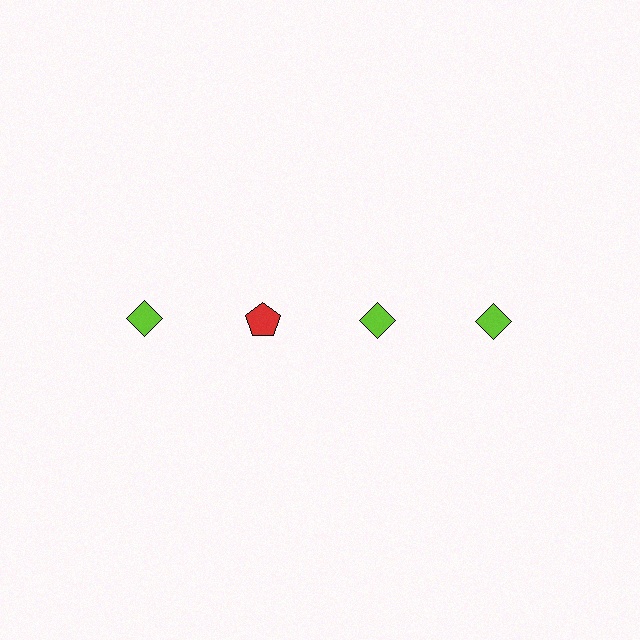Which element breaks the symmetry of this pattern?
The red pentagon in the top row, second from left column breaks the symmetry. All other shapes are lime diamonds.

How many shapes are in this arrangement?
There are 4 shapes arranged in a grid pattern.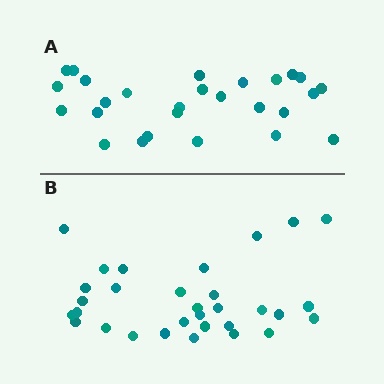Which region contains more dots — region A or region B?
Region B (the bottom region) has more dots.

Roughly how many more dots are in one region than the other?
Region B has about 4 more dots than region A.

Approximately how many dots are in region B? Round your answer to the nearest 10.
About 30 dots. (The exact count is 31, which rounds to 30.)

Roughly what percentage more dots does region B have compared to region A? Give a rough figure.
About 15% more.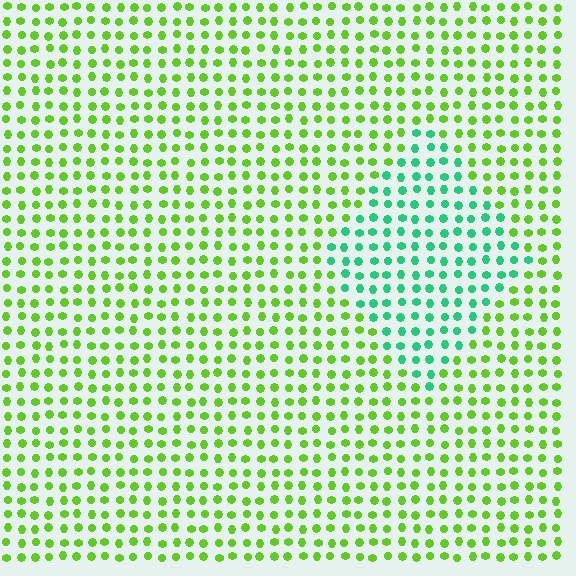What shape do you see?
I see a diamond.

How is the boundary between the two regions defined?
The boundary is defined purely by a slight shift in hue (about 53 degrees). Spacing, size, and orientation are identical on both sides.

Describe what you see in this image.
The image is filled with small lime elements in a uniform arrangement. A diamond-shaped region is visible where the elements are tinted to a slightly different hue, forming a subtle color boundary.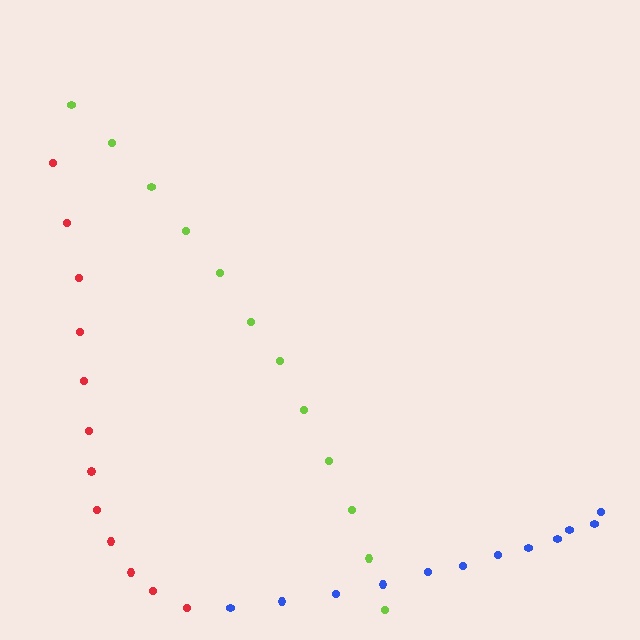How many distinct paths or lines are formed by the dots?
There are 3 distinct paths.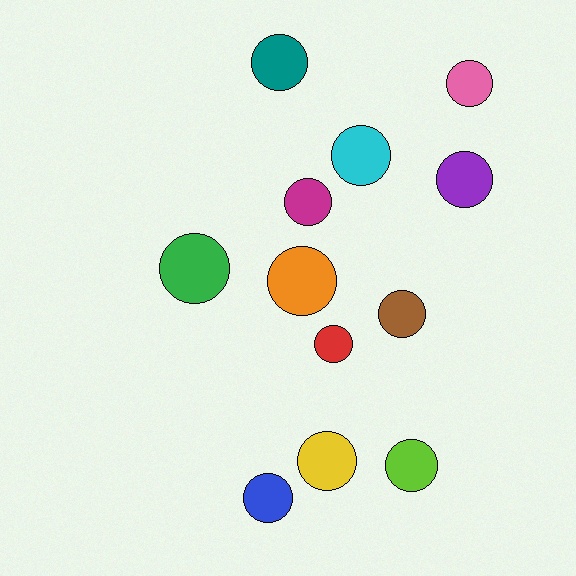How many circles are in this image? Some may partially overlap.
There are 12 circles.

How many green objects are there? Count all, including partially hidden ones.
There is 1 green object.